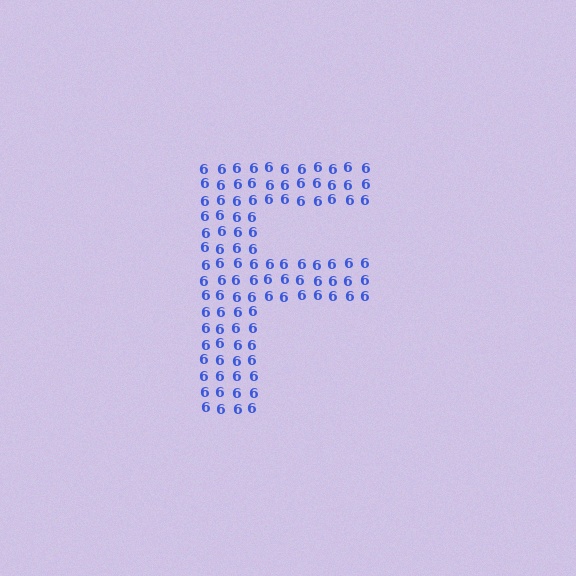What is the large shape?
The large shape is the letter F.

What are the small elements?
The small elements are digit 6's.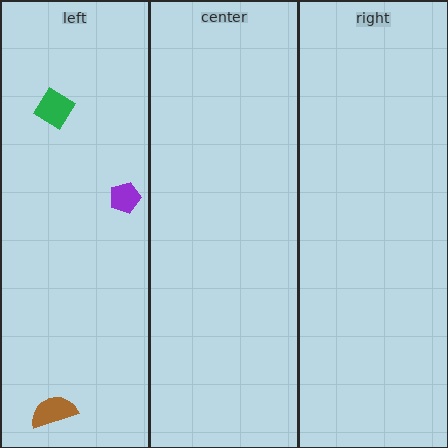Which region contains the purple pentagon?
The left region.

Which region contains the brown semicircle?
The left region.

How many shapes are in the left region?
3.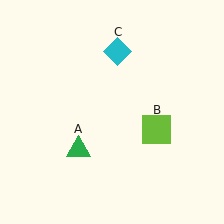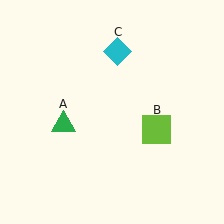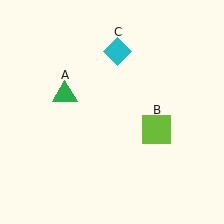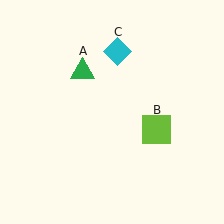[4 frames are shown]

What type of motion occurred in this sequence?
The green triangle (object A) rotated clockwise around the center of the scene.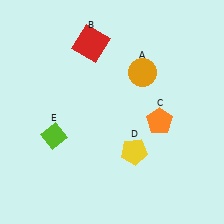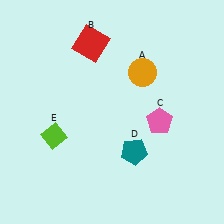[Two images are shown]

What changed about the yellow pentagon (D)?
In Image 1, D is yellow. In Image 2, it changed to teal.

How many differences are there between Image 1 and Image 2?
There are 2 differences between the two images.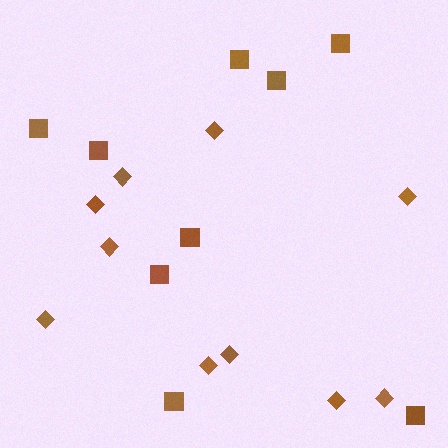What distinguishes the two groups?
There are 2 groups: one group of diamonds (10) and one group of squares (9).